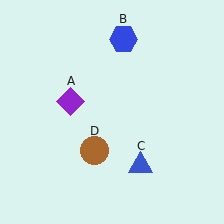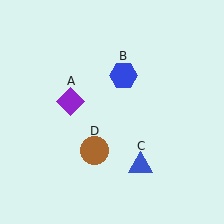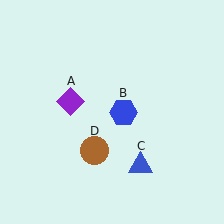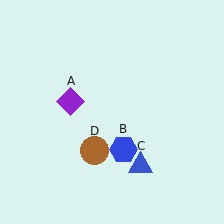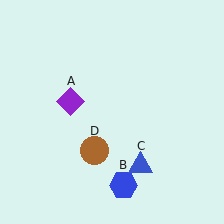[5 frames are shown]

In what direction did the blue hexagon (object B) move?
The blue hexagon (object B) moved down.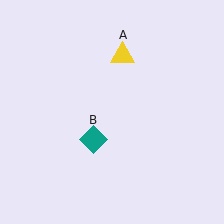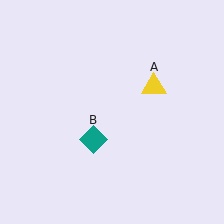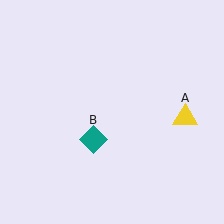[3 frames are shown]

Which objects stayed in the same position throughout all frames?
Teal diamond (object B) remained stationary.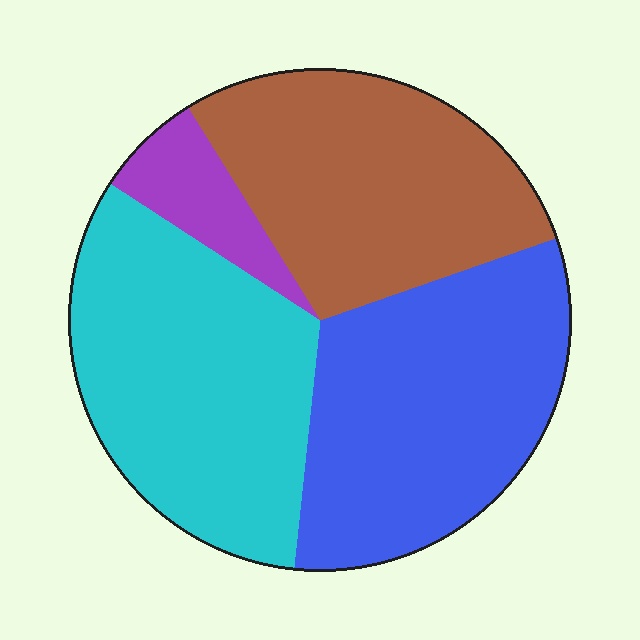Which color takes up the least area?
Purple, at roughly 5%.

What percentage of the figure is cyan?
Cyan takes up between a sixth and a third of the figure.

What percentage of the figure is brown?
Brown covers about 30% of the figure.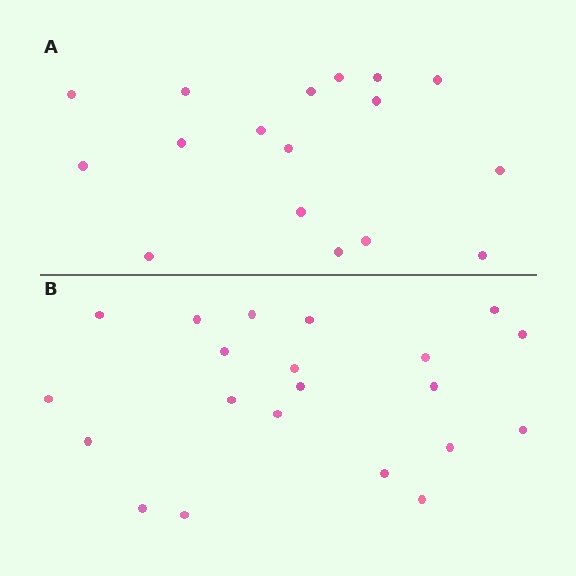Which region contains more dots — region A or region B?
Region B (the bottom region) has more dots.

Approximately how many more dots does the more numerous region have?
Region B has about 4 more dots than region A.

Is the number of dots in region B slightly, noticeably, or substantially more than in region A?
Region B has only slightly more — the two regions are fairly close. The ratio is roughly 1.2 to 1.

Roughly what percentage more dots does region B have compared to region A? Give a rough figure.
About 25% more.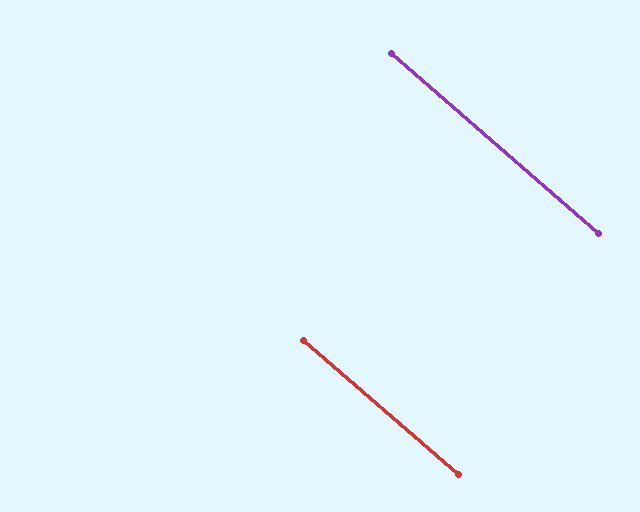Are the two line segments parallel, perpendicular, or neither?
Parallel — their directions differ by only 0.1°.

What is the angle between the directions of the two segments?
Approximately 0 degrees.